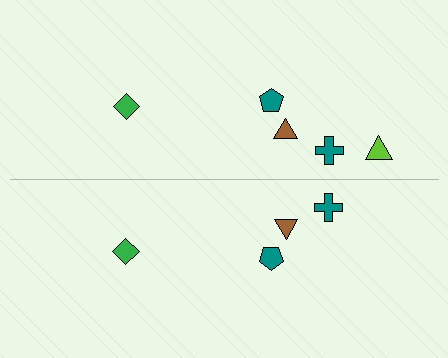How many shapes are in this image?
There are 9 shapes in this image.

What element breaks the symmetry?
A lime triangle is missing from the bottom side.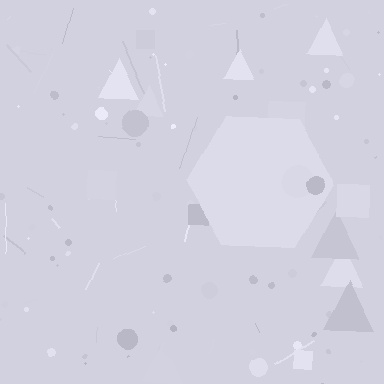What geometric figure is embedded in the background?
A hexagon is embedded in the background.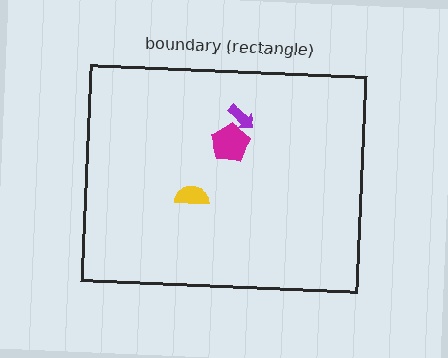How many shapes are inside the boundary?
3 inside, 0 outside.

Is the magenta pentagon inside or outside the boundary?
Inside.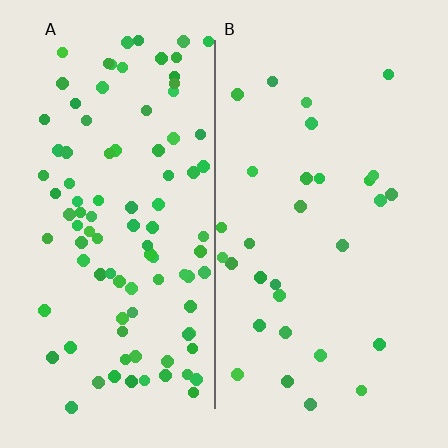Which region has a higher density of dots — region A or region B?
A (the left).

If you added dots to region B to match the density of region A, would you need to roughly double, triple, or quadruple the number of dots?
Approximately triple.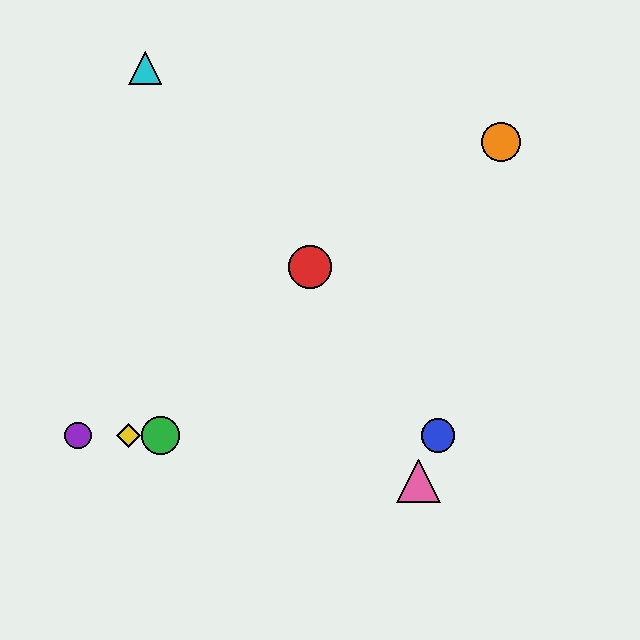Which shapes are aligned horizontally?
The blue circle, the green circle, the yellow diamond, the purple circle are aligned horizontally.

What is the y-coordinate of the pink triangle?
The pink triangle is at y≈481.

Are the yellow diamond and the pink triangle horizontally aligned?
No, the yellow diamond is at y≈435 and the pink triangle is at y≈481.